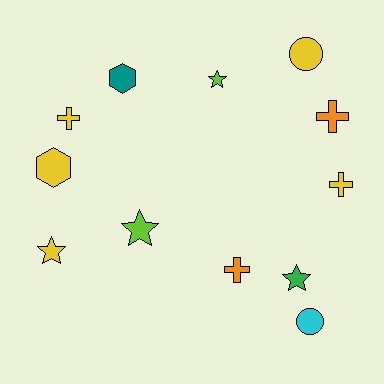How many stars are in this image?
There are 4 stars.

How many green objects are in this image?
There is 1 green object.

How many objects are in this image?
There are 12 objects.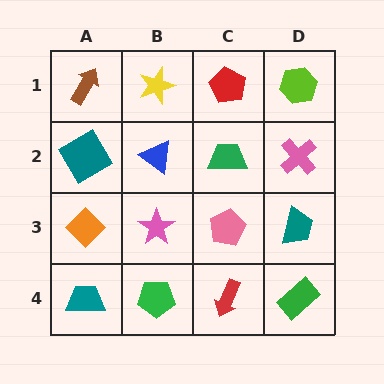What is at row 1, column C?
A red pentagon.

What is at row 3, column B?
A pink star.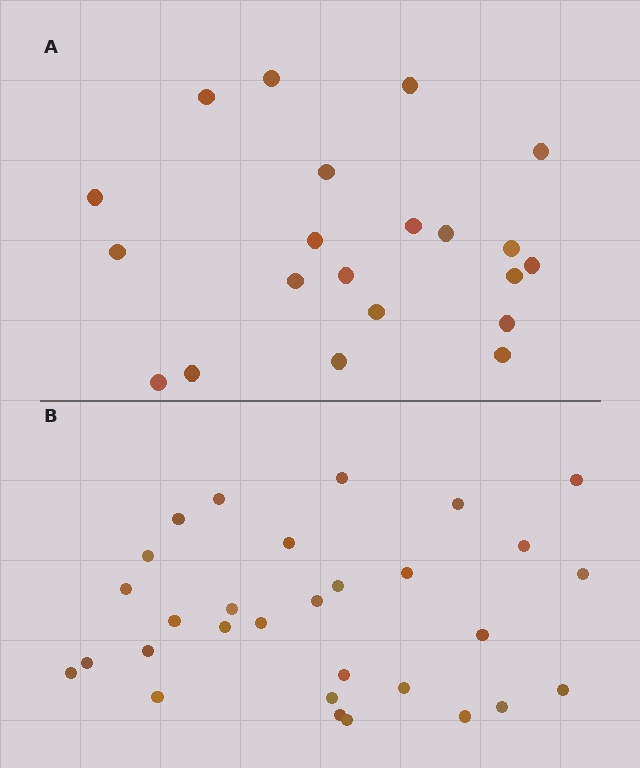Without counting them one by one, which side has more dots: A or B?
Region B (the bottom region) has more dots.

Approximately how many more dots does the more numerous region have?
Region B has roughly 8 or so more dots than region A.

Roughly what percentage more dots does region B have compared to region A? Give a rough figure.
About 45% more.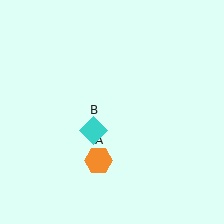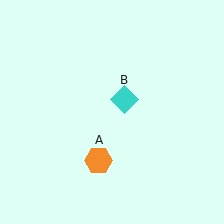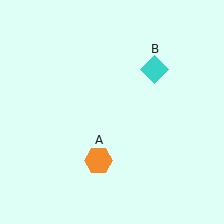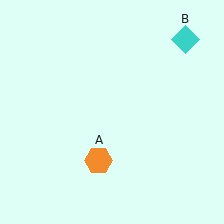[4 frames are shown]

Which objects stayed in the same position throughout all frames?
Orange hexagon (object A) remained stationary.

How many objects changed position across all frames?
1 object changed position: cyan diamond (object B).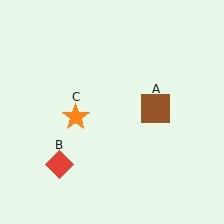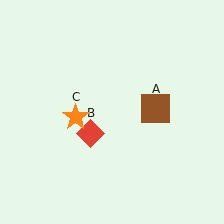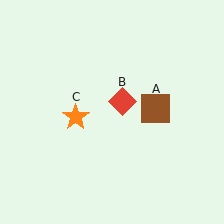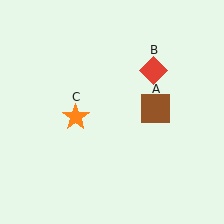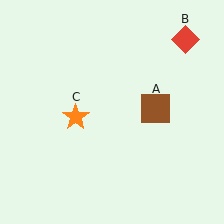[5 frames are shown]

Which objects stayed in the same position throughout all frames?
Brown square (object A) and orange star (object C) remained stationary.